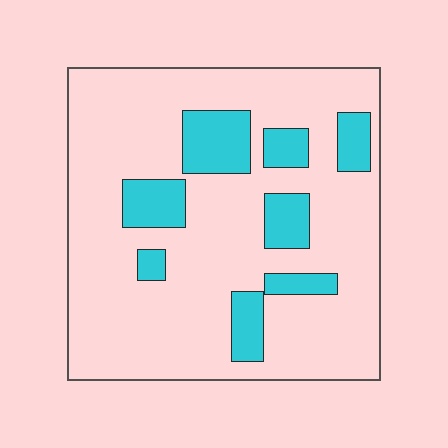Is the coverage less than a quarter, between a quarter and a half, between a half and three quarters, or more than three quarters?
Less than a quarter.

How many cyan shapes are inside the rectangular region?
8.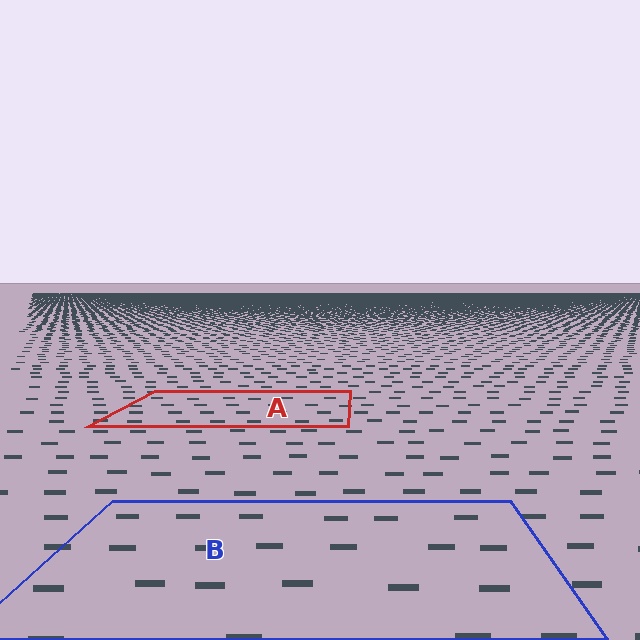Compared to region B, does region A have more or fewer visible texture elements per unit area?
Region A has more texture elements per unit area — they are packed more densely because it is farther away.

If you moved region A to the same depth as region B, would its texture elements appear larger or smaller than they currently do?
They would appear larger. At a closer depth, the same texture elements are projected at a bigger on-screen size.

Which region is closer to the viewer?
Region B is closer. The texture elements there are larger and more spread out.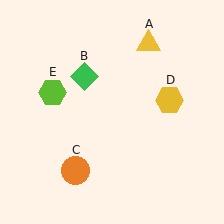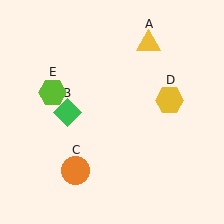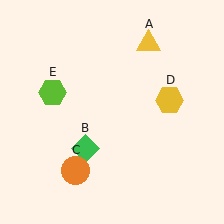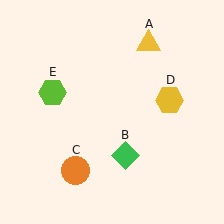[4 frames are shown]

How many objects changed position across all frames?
1 object changed position: green diamond (object B).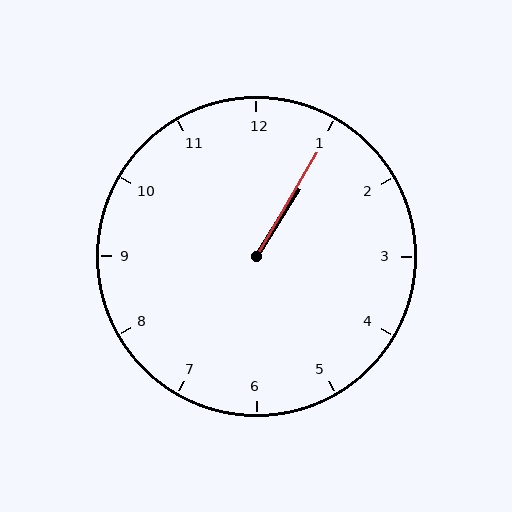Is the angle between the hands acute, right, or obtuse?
It is acute.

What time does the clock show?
1:05.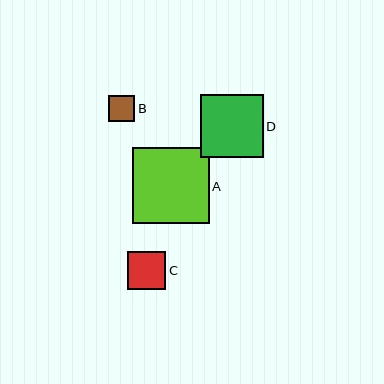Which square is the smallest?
Square B is the smallest with a size of approximately 27 pixels.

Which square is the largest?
Square A is the largest with a size of approximately 76 pixels.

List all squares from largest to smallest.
From largest to smallest: A, D, C, B.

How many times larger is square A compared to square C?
Square A is approximately 2.0 times the size of square C.